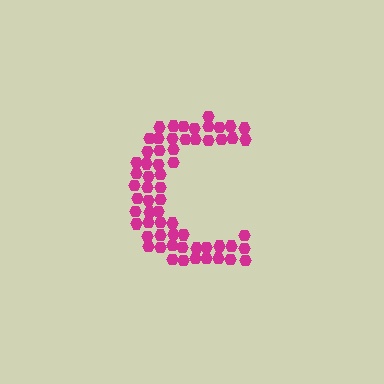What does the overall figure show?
The overall figure shows the letter C.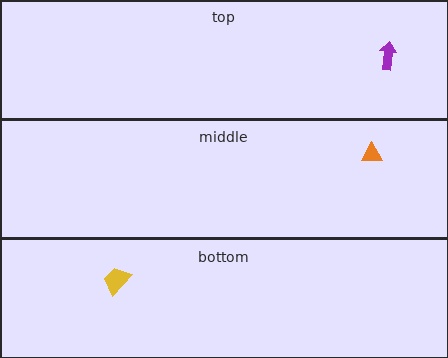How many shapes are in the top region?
1.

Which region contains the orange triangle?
The middle region.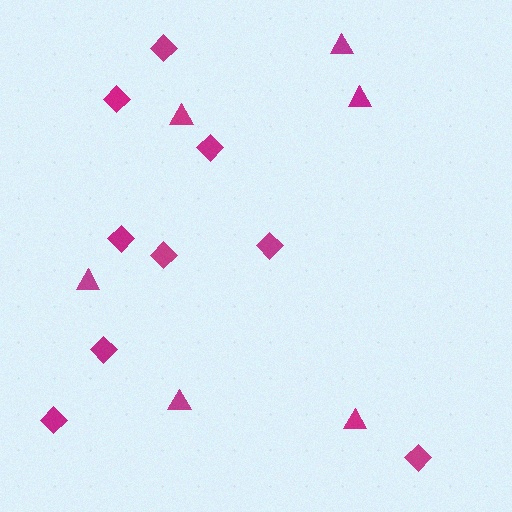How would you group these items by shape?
There are 2 groups: one group of triangles (6) and one group of diamonds (9).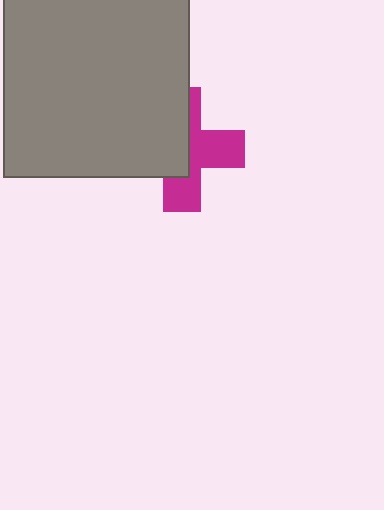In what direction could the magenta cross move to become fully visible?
The magenta cross could move right. That would shift it out from behind the gray rectangle entirely.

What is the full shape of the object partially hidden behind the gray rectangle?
The partially hidden object is a magenta cross.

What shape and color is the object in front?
The object in front is a gray rectangle.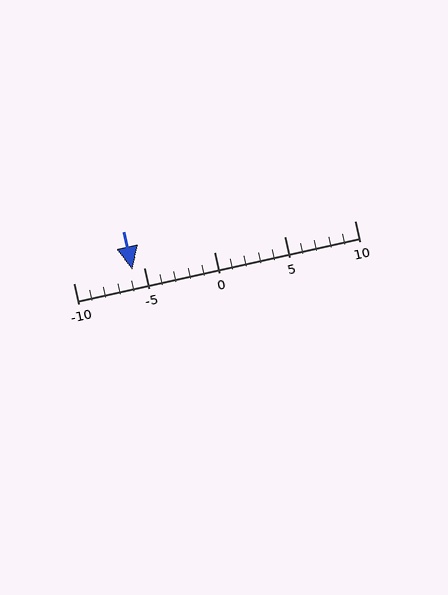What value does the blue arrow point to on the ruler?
The blue arrow points to approximately -6.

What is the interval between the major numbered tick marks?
The major tick marks are spaced 5 units apart.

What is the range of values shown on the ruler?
The ruler shows values from -10 to 10.